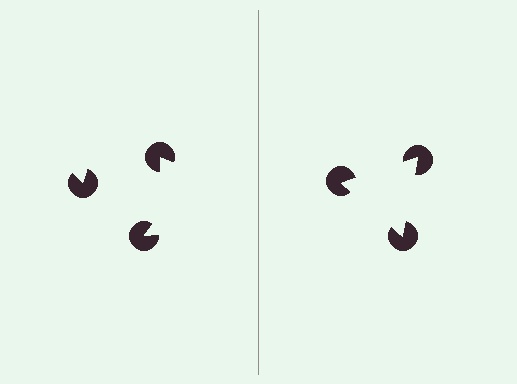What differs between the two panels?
The pac-man discs are positioned identically on both sides; only the wedge orientations differ. On the right they align to a triangle; on the left they are misaligned.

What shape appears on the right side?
An illusory triangle.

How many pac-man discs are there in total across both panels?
6 — 3 on each side.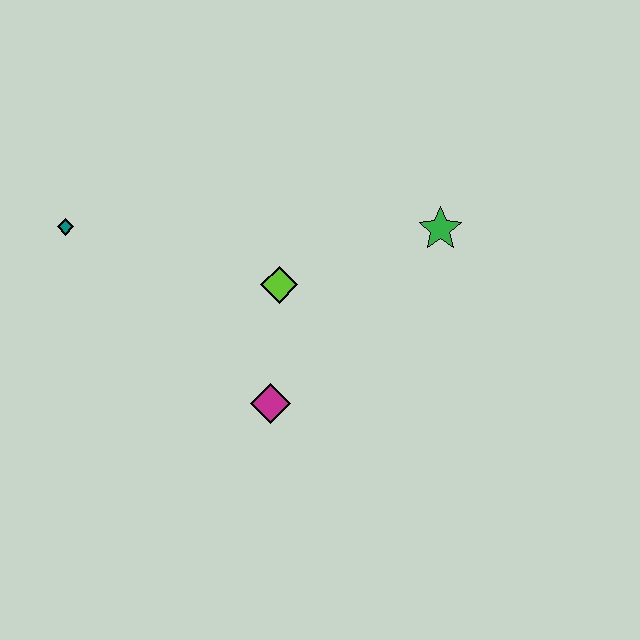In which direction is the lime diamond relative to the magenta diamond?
The lime diamond is above the magenta diamond.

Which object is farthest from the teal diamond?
The green star is farthest from the teal diamond.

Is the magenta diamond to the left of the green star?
Yes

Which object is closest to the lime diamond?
The magenta diamond is closest to the lime diamond.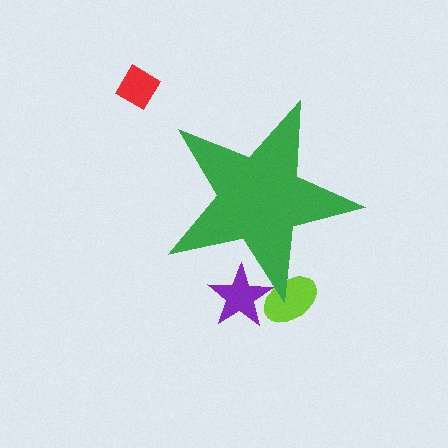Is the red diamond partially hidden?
No, the red diamond is fully visible.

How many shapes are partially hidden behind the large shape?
2 shapes are partially hidden.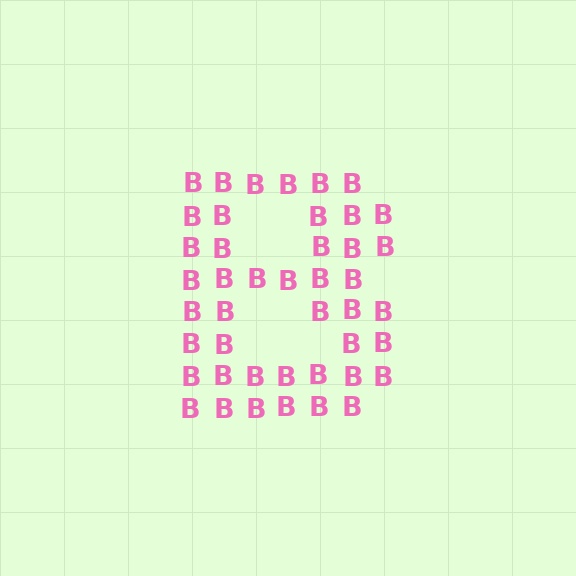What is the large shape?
The large shape is the letter B.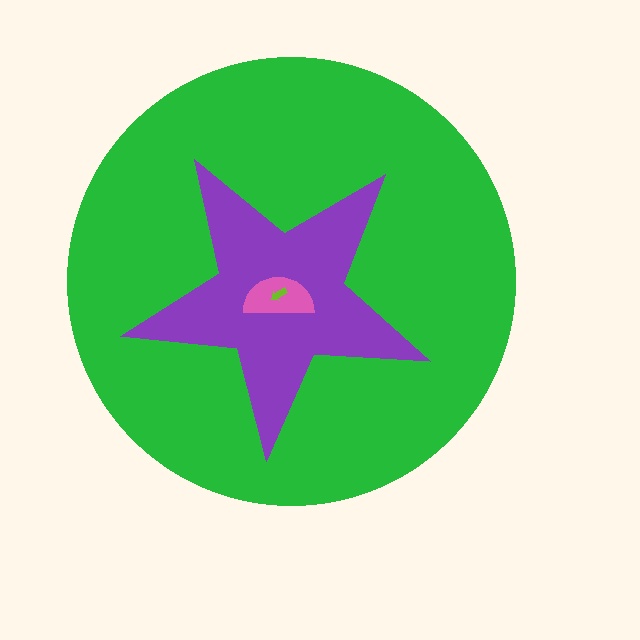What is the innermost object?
The lime arrow.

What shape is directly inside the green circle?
The purple star.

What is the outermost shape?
The green circle.